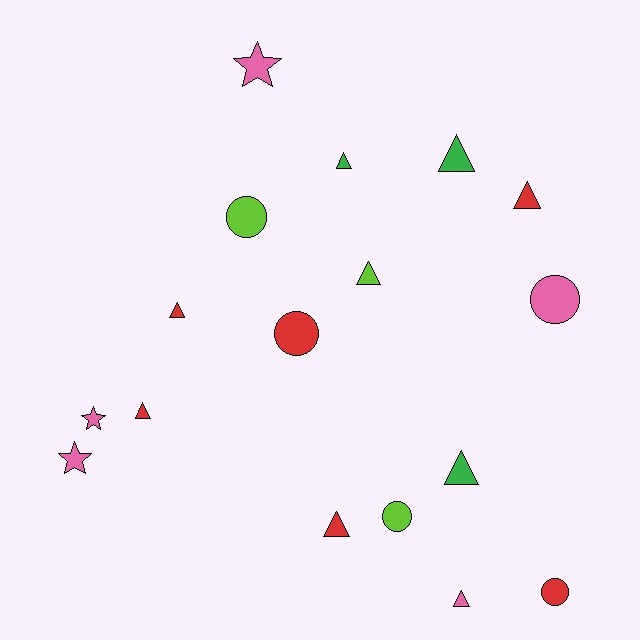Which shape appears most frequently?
Triangle, with 9 objects.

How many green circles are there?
There are no green circles.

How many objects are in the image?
There are 17 objects.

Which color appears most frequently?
Red, with 6 objects.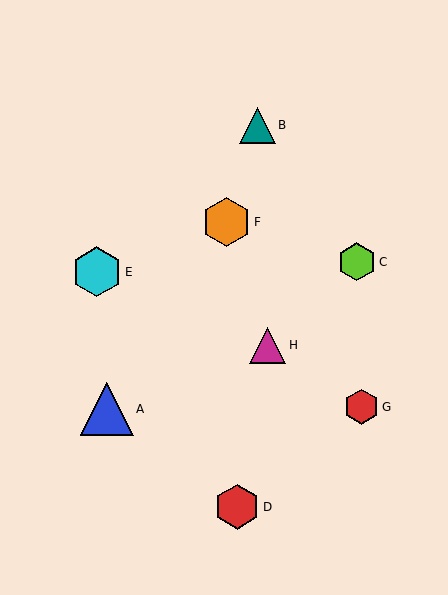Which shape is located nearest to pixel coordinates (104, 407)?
The blue triangle (labeled A) at (107, 409) is nearest to that location.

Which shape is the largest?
The blue triangle (labeled A) is the largest.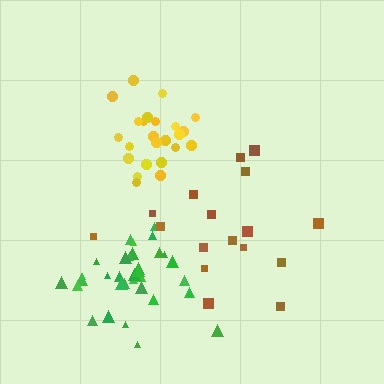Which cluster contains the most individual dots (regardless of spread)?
Green (33).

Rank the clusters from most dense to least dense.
green, yellow, brown.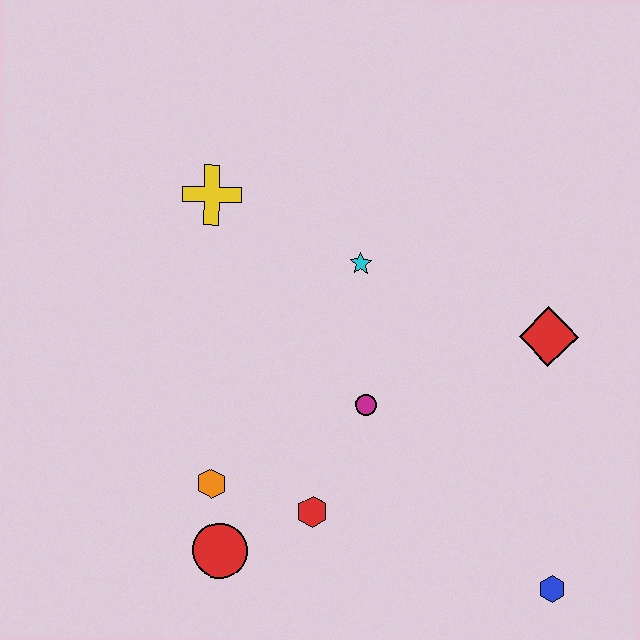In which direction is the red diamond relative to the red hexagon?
The red diamond is to the right of the red hexagon.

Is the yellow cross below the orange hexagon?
No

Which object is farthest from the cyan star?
The blue hexagon is farthest from the cyan star.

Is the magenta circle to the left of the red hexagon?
No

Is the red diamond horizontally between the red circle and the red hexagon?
No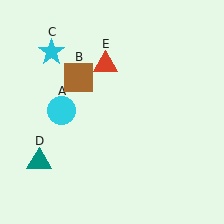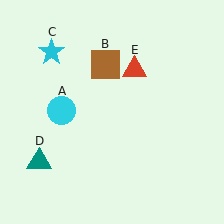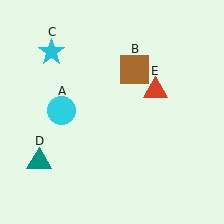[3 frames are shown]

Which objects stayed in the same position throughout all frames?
Cyan circle (object A) and cyan star (object C) and teal triangle (object D) remained stationary.